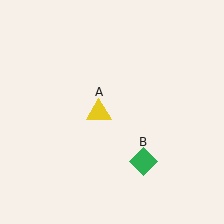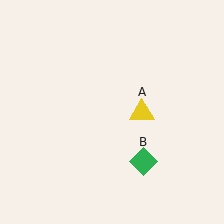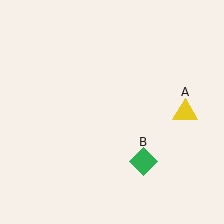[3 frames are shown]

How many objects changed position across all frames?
1 object changed position: yellow triangle (object A).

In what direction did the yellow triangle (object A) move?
The yellow triangle (object A) moved right.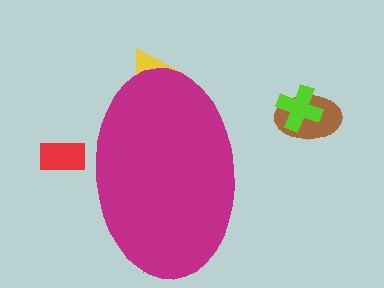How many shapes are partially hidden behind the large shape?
3 shapes are partially hidden.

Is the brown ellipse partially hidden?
No, the brown ellipse is fully visible.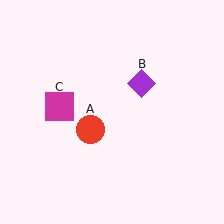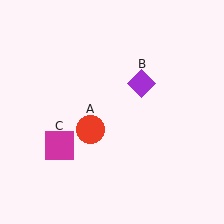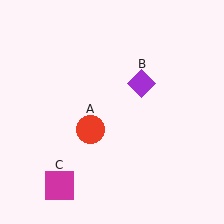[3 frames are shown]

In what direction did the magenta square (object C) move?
The magenta square (object C) moved down.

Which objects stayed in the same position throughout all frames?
Red circle (object A) and purple diamond (object B) remained stationary.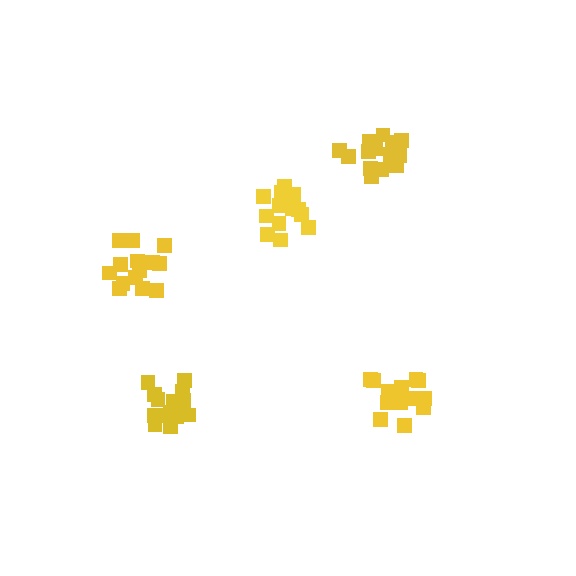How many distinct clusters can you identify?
There are 5 distinct clusters.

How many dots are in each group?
Group 1: 14 dots, Group 2: 13 dots, Group 3: 16 dots, Group 4: 18 dots, Group 5: 14 dots (75 total).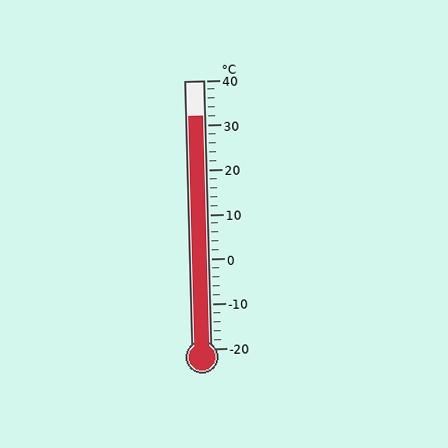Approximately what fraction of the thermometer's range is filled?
The thermometer is filled to approximately 85% of its range.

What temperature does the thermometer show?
The thermometer shows approximately 32°C.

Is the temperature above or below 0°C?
The temperature is above 0°C.